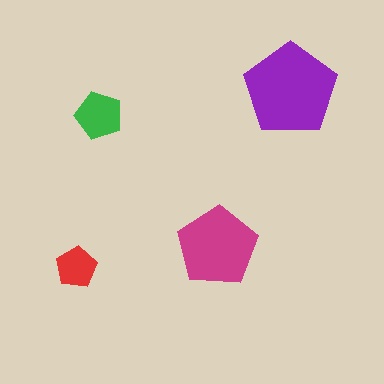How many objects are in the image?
There are 4 objects in the image.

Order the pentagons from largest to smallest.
the purple one, the magenta one, the green one, the red one.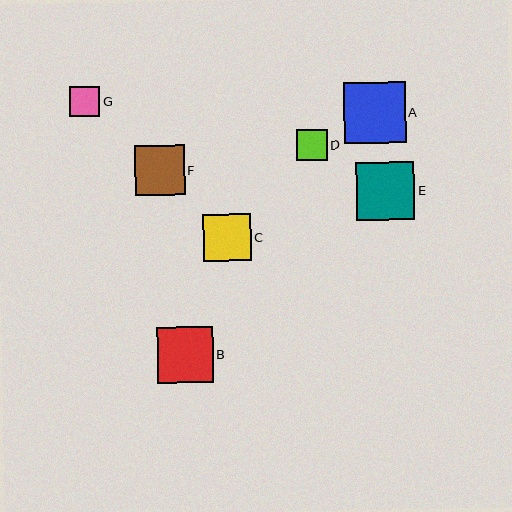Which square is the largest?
Square A is the largest with a size of approximately 61 pixels.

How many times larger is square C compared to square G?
Square C is approximately 1.6 times the size of square G.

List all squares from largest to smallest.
From largest to smallest: A, E, B, F, C, D, G.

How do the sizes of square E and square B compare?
Square E and square B are approximately the same size.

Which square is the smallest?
Square G is the smallest with a size of approximately 30 pixels.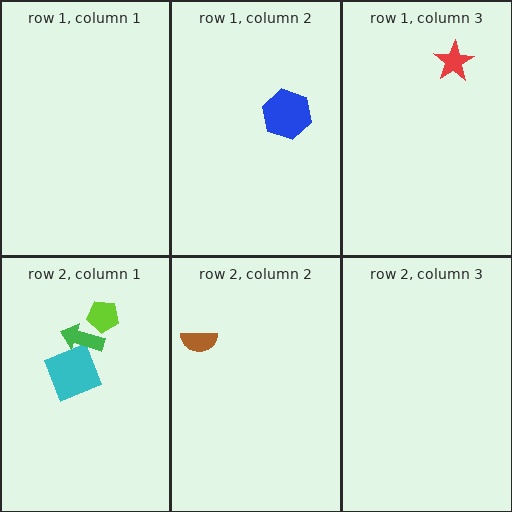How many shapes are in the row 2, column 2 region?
1.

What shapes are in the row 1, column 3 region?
The red star.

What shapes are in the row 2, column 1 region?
The lime pentagon, the cyan square, the green arrow.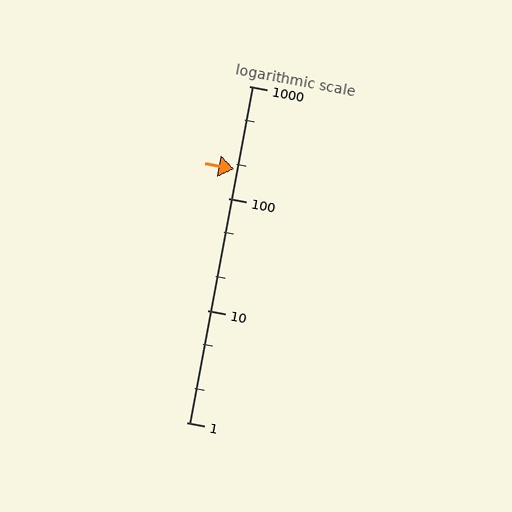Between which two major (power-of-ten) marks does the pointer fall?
The pointer is between 100 and 1000.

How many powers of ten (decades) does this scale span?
The scale spans 3 decades, from 1 to 1000.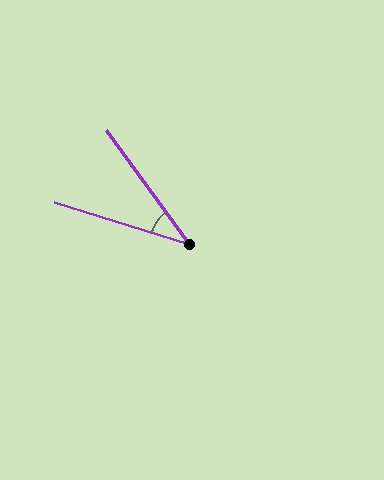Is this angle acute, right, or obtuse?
It is acute.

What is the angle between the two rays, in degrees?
Approximately 37 degrees.